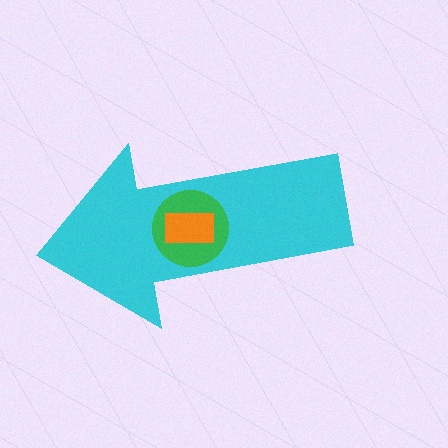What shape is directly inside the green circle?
The orange rectangle.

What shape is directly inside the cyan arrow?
The green circle.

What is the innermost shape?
The orange rectangle.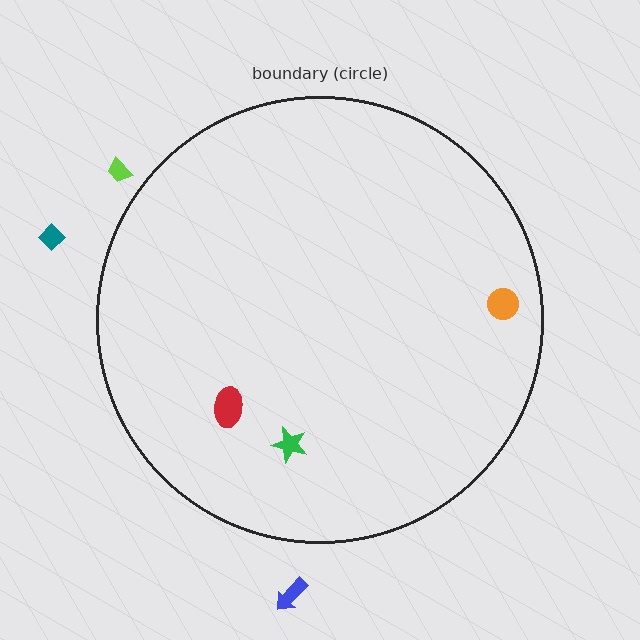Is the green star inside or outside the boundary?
Inside.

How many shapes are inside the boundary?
3 inside, 3 outside.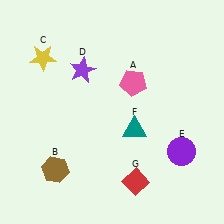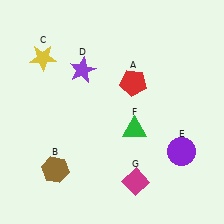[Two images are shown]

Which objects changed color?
A changed from pink to red. F changed from teal to green. G changed from red to magenta.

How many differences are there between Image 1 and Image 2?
There are 3 differences between the two images.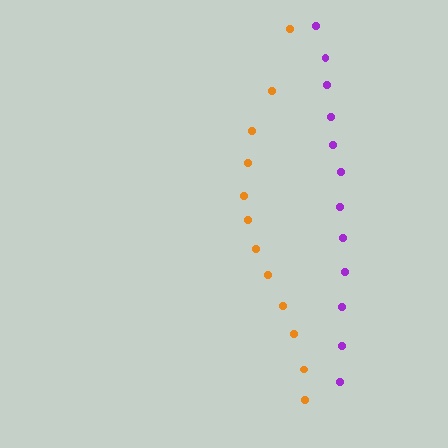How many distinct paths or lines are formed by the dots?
There are 2 distinct paths.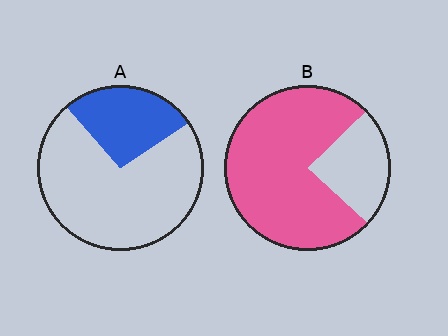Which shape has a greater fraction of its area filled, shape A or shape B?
Shape B.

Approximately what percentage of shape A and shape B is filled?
A is approximately 25% and B is approximately 75%.